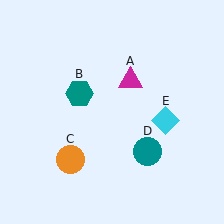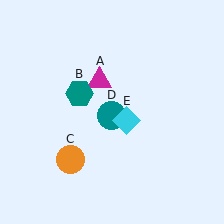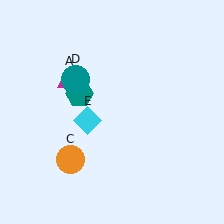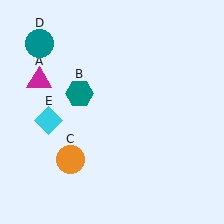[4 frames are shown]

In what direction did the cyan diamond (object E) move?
The cyan diamond (object E) moved left.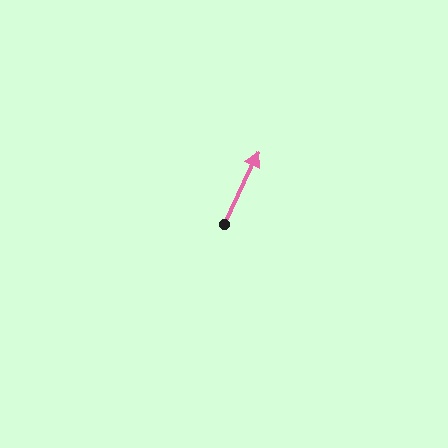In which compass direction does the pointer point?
Northeast.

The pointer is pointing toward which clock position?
Roughly 1 o'clock.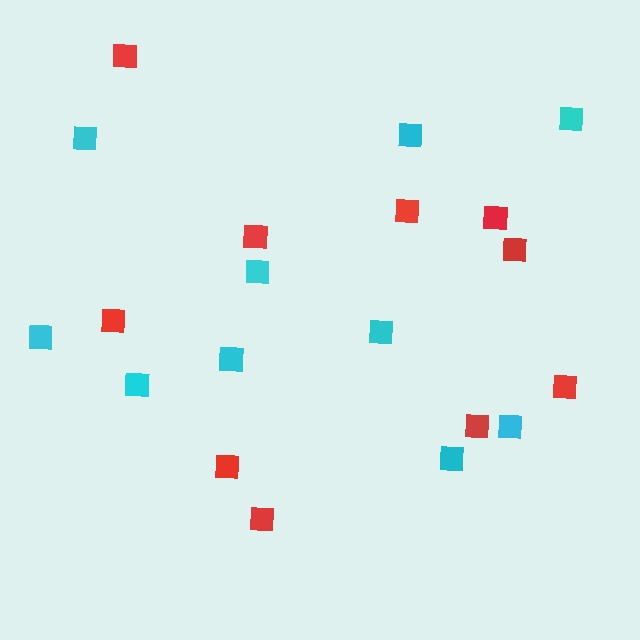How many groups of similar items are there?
There are 2 groups: one group of cyan squares (10) and one group of red squares (10).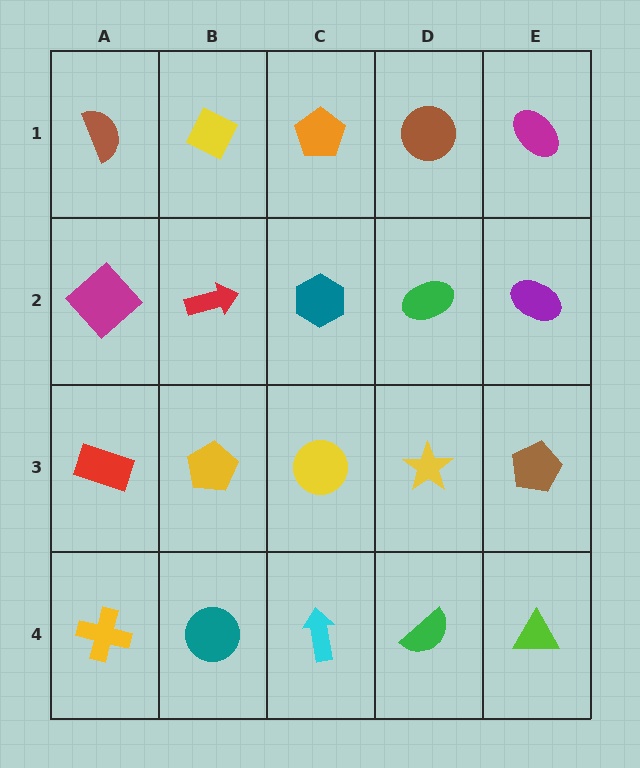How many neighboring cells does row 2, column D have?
4.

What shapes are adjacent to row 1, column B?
A red arrow (row 2, column B), a brown semicircle (row 1, column A), an orange pentagon (row 1, column C).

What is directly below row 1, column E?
A purple ellipse.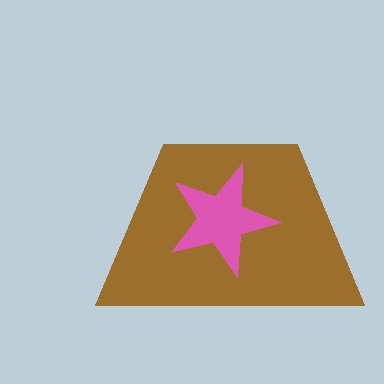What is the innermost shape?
The pink star.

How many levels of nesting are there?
2.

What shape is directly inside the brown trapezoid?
The pink star.